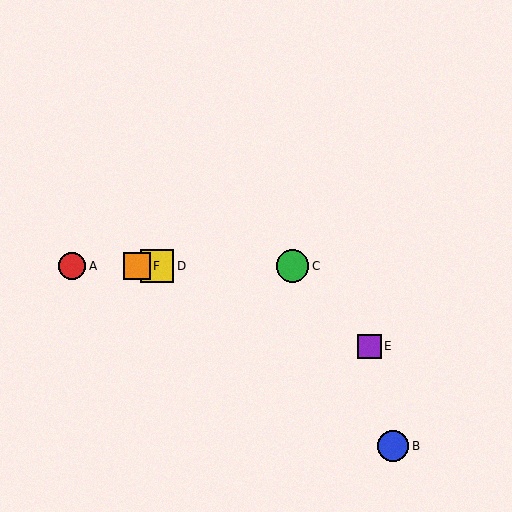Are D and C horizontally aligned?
Yes, both are at y≈266.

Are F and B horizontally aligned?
No, F is at y≈266 and B is at y≈446.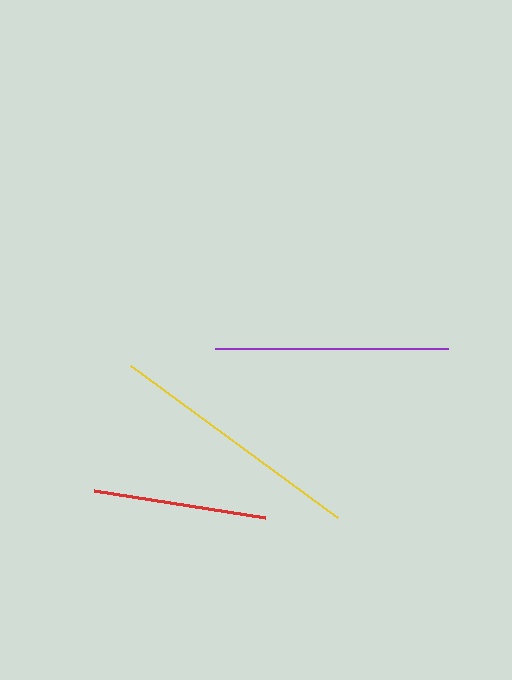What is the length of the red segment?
The red segment is approximately 173 pixels long.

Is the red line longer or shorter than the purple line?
The purple line is longer than the red line.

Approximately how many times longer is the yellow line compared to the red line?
The yellow line is approximately 1.5 times the length of the red line.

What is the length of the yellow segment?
The yellow segment is approximately 257 pixels long.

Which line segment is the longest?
The yellow line is the longest at approximately 257 pixels.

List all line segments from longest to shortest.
From longest to shortest: yellow, purple, red.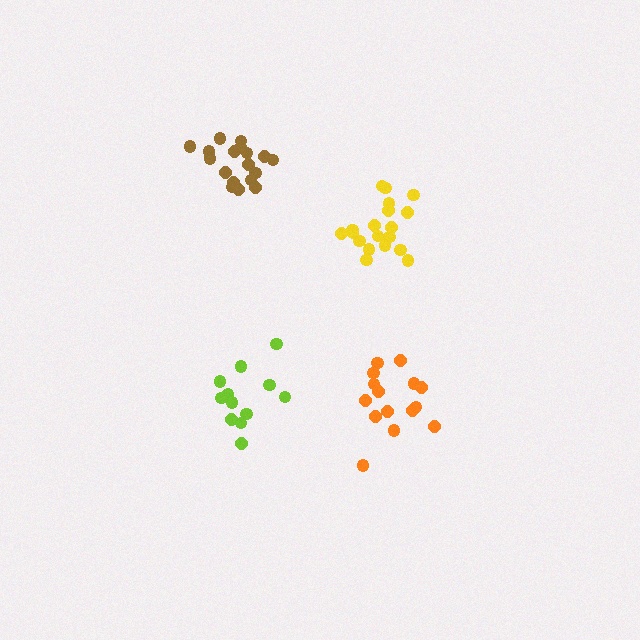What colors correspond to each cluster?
The clusters are colored: brown, yellow, orange, lime.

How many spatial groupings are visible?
There are 4 spatial groupings.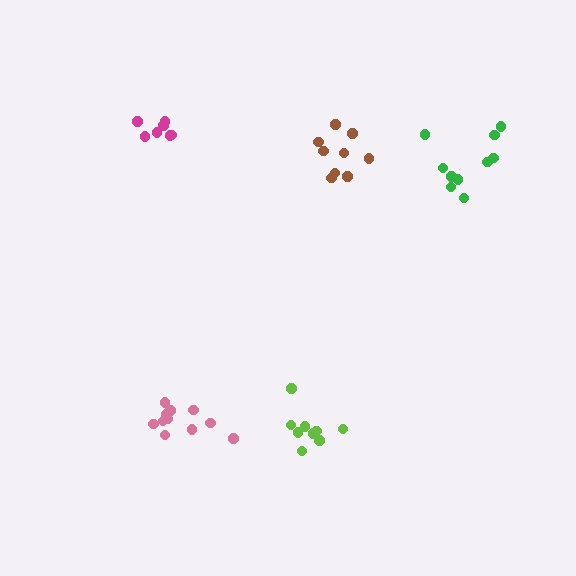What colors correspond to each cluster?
The clusters are colored: green, pink, magenta, lime, brown.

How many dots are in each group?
Group 1: 10 dots, Group 2: 11 dots, Group 3: 7 dots, Group 4: 9 dots, Group 5: 9 dots (46 total).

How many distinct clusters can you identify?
There are 5 distinct clusters.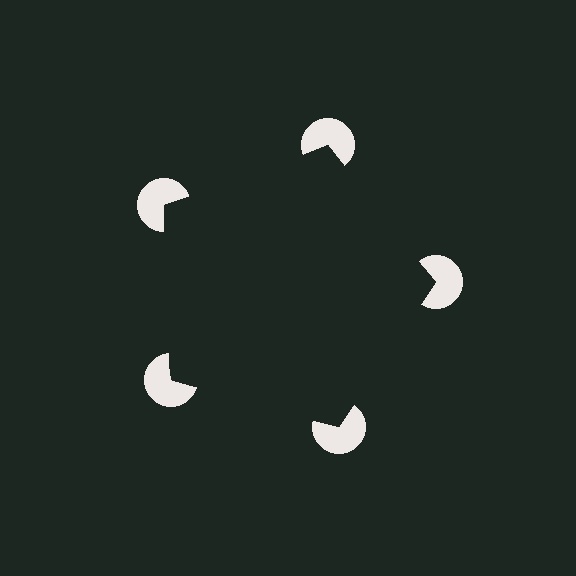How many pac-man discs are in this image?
There are 5 — one at each vertex of the illusory pentagon.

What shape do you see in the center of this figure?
An illusory pentagon — its edges are inferred from the aligned wedge cuts in the pac-man discs, not physically drawn.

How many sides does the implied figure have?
5 sides.